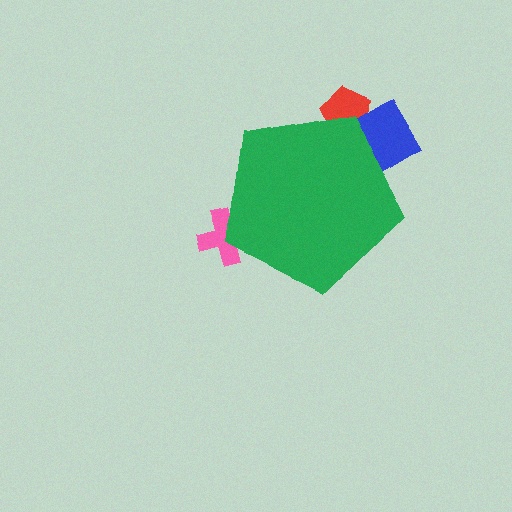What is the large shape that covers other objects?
A green pentagon.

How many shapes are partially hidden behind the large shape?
3 shapes are partially hidden.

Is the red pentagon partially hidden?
Yes, the red pentagon is partially hidden behind the green pentagon.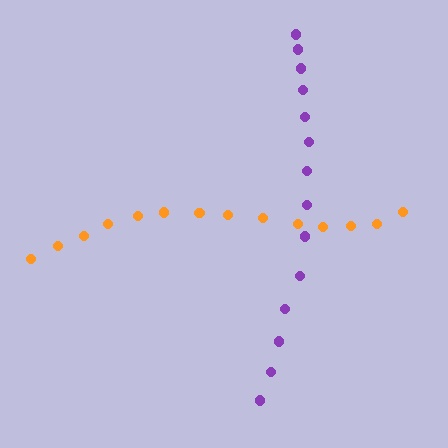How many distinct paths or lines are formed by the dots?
There are 2 distinct paths.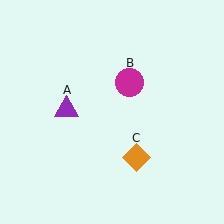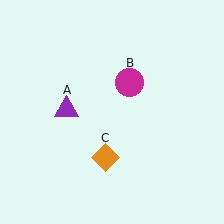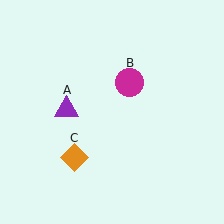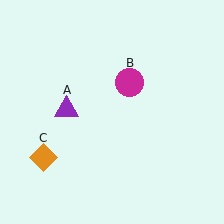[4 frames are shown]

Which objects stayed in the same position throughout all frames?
Purple triangle (object A) and magenta circle (object B) remained stationary.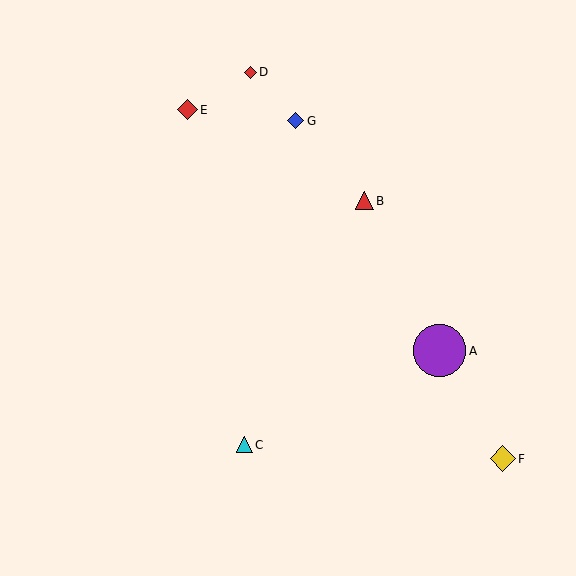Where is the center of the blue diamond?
The center of the blue diamond is at (296, 121).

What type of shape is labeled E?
Shape E is a red diamond.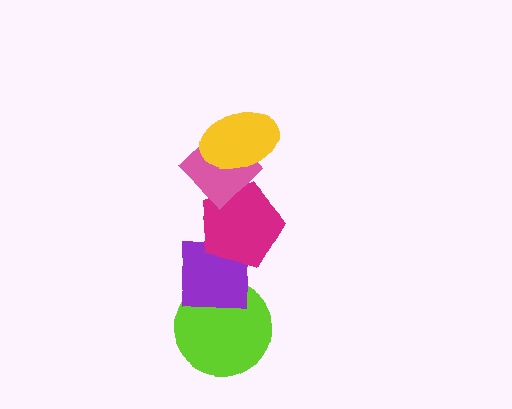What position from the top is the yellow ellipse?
The yellow ellipse is 1st from the top.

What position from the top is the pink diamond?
The pink diamond is 2nd from the top.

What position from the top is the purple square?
The purple square is 4th from the top.